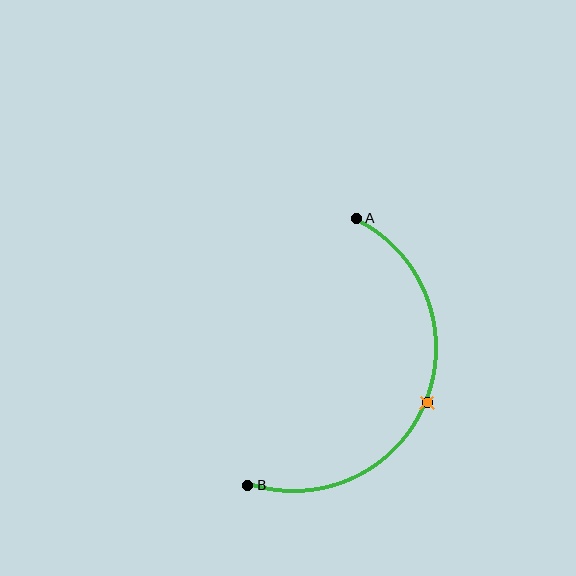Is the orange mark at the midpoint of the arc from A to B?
Yes. The orange mark lies on the arc at equal arc-length from both A and B — it is the arc midpoint.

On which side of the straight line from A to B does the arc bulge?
The arc bulges to the right of the straight line connecting A and B.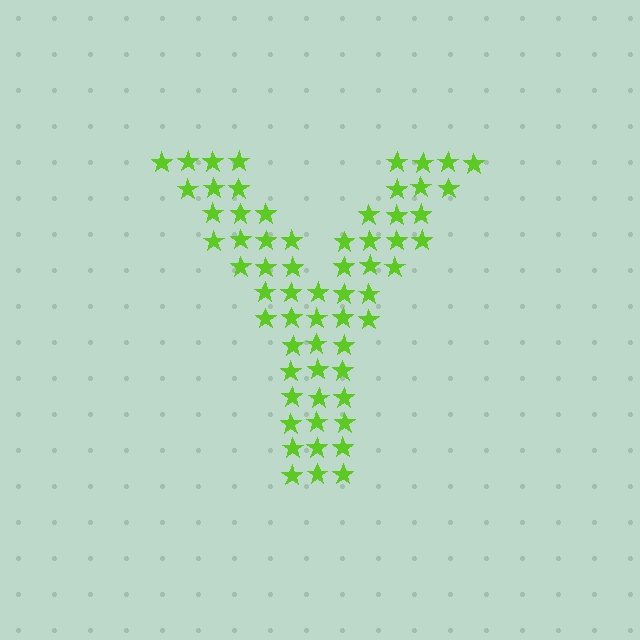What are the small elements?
The small elements are stars.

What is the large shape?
The large shape is the letter Y.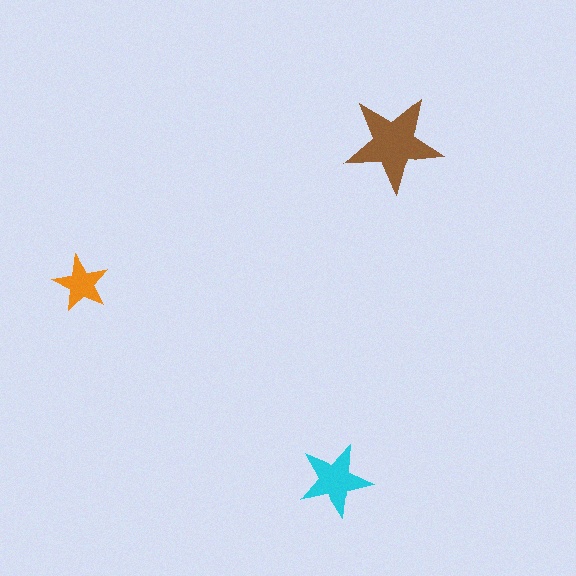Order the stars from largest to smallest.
the brown one, the cyan one, the orange one.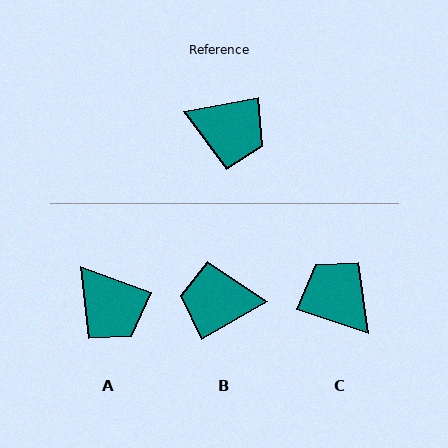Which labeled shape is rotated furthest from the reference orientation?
B, about 160 degrees away.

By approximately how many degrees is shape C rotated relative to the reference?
Approximately 151 degrees counter-clockwise.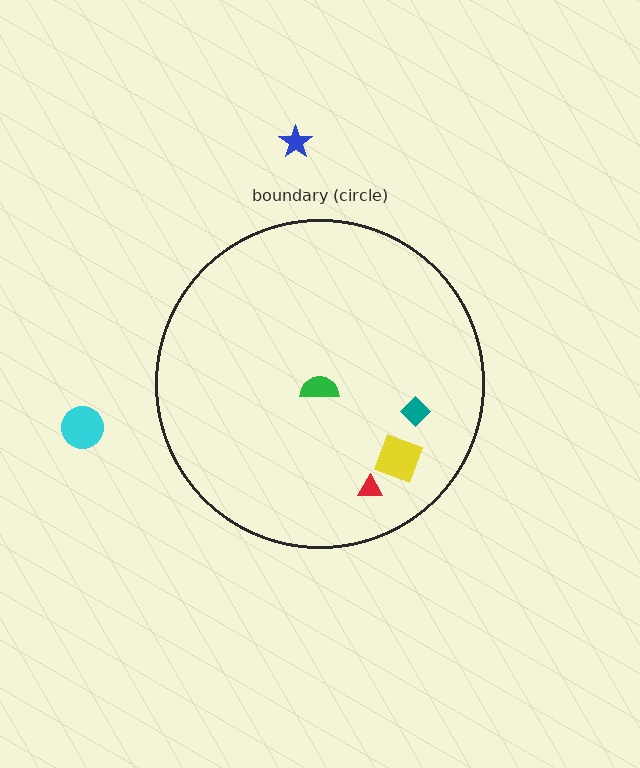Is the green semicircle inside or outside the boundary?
Inside.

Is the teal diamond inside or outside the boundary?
Inside.